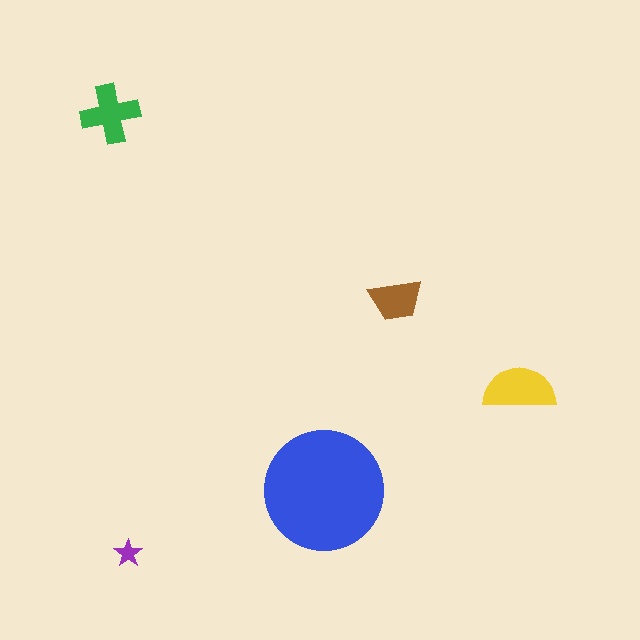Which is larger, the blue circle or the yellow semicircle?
The blue circle.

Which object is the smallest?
The purple star.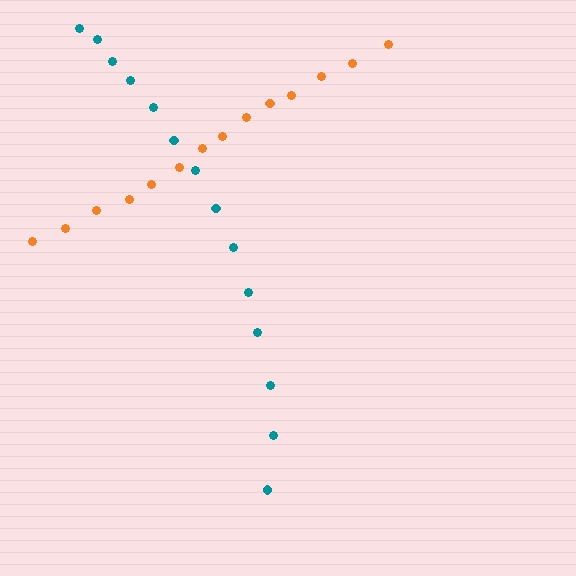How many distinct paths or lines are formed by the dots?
There are 2 distinct paths.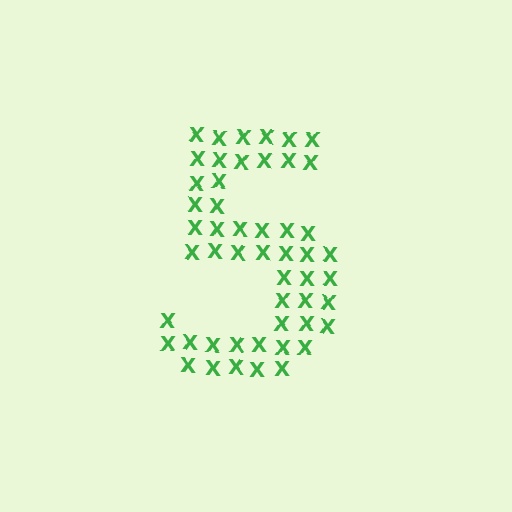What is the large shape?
The large shape is the digit 5.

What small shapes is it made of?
It is made of small letter X's.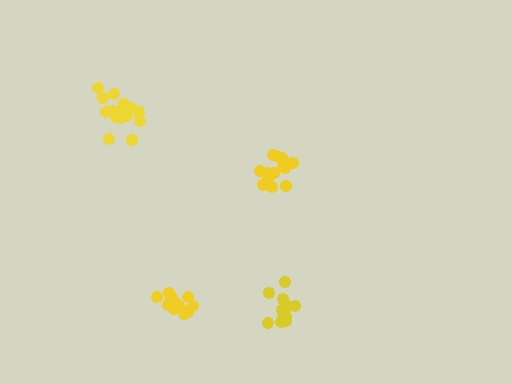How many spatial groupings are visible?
There are 4 spatial groupings.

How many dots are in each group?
Group 1: 15 dots, Group 2: 14 dots, Group 3: 15 dots, Group 4: 11 dots (55 total).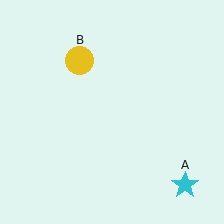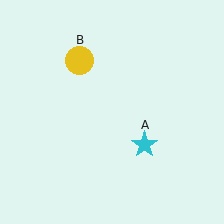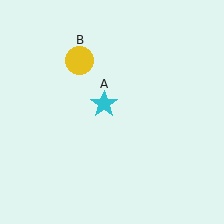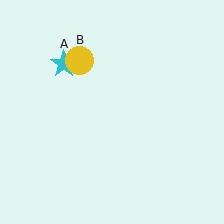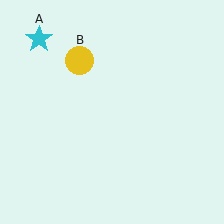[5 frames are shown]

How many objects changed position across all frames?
1 object changed position: cyan star (object A).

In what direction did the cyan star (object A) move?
The cyan star (object A) moved up and to the left.